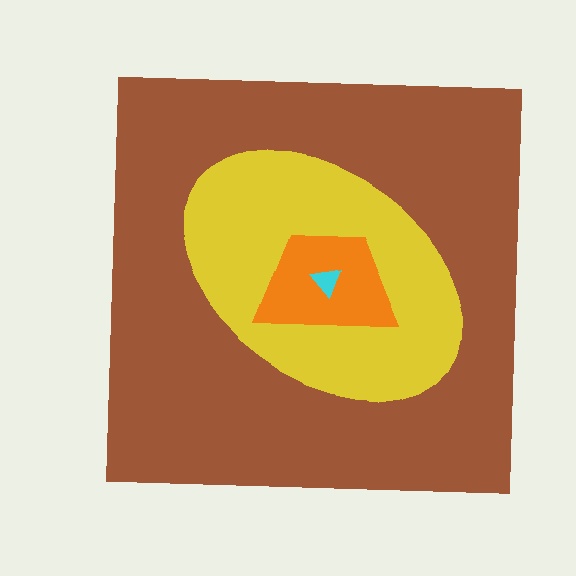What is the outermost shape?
The brown square.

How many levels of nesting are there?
4.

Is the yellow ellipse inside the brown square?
Yes.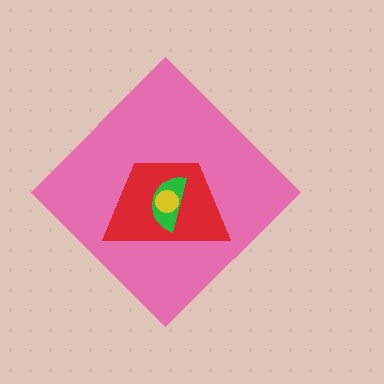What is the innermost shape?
The yellow circle.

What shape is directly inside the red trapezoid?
The green semicircle.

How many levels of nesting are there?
4.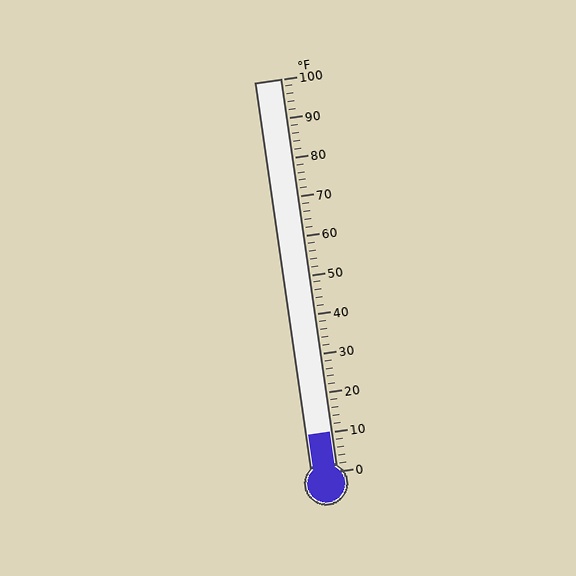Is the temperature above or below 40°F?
The temperature is below 40°F.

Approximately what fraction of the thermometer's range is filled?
The thermometer is filled to approximately 10% of its range.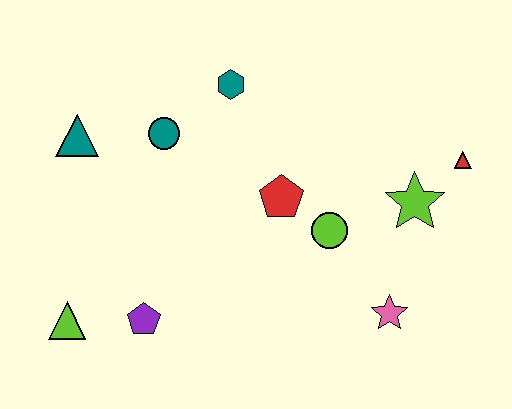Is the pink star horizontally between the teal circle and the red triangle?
Yes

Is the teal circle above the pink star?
Yes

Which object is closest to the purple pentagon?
The lime triangle is closest to the purple pentagon.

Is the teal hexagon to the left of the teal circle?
No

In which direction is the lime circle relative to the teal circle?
The lime circle is to the right of the teal circle.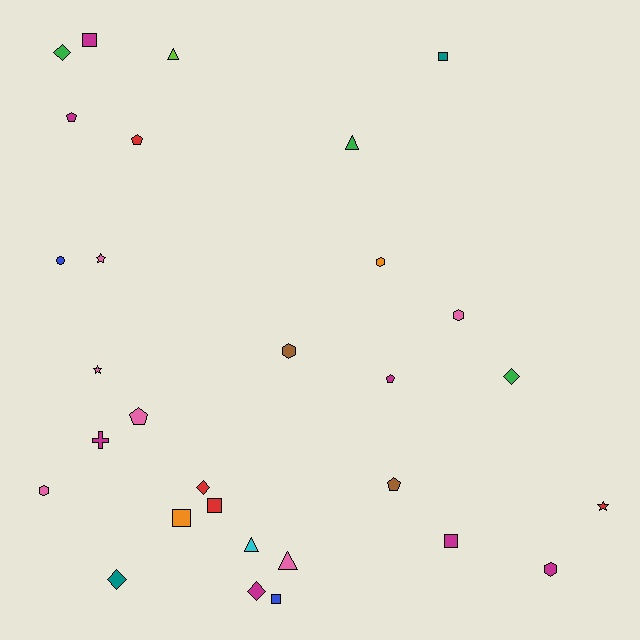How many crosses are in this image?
There is 1 cross.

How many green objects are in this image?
There are 3 green objects.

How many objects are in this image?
There are 30 objects.